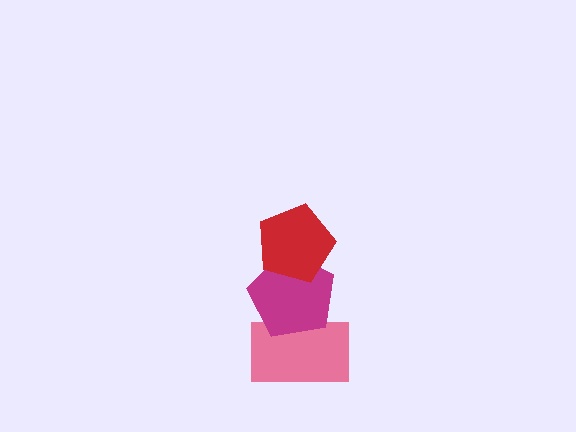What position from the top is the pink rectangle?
The pink rectangle is 3rd from the top.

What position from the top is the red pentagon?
The red pentagon is 1st from the top.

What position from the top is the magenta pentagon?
The magenta pentagon is 2nd from the top.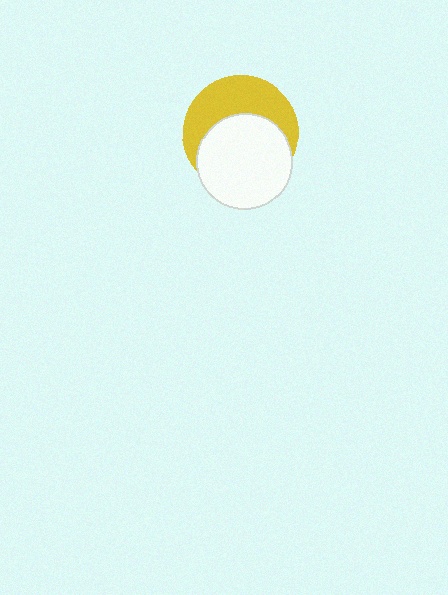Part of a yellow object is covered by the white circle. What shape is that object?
It is a circle.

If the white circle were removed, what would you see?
You would see the complete yellow circle.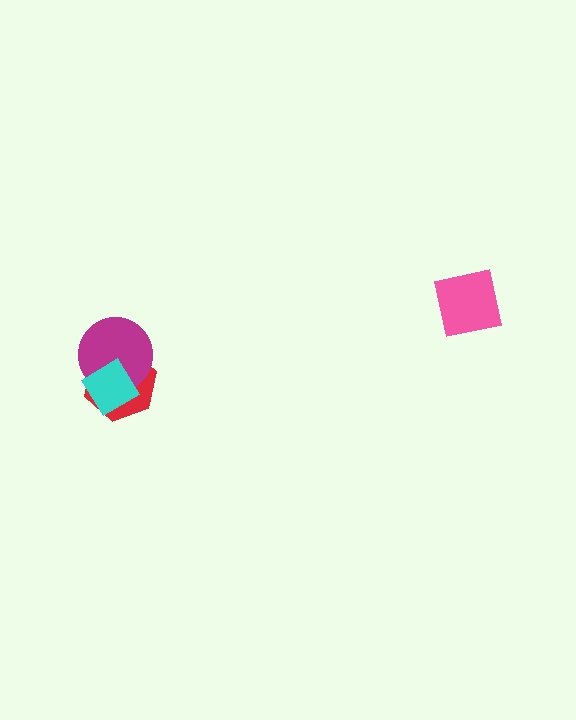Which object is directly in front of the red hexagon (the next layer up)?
The magenta circle is directly in front of the red hexagon.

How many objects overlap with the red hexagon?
2 objects overlap with the red hexagon.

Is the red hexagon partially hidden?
Yes, it is partially covered by another shape.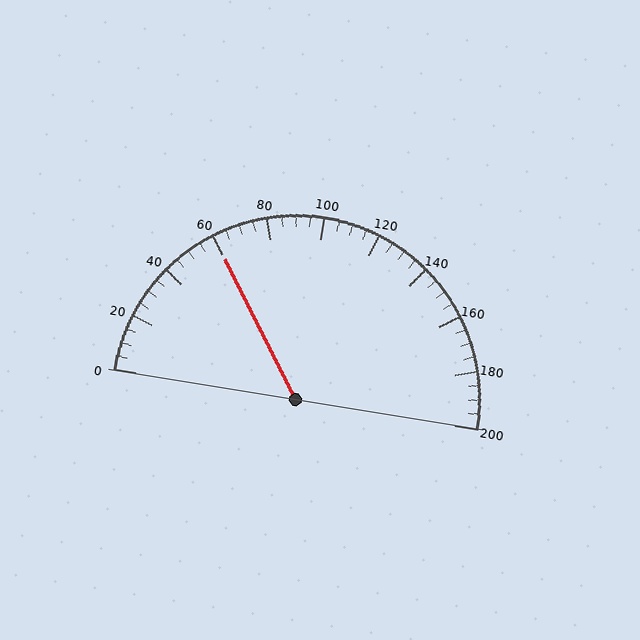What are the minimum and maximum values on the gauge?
The gauge ranges from 0 to 200.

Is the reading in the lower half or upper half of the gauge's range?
The reading is in the lower half of the range (0 to 200).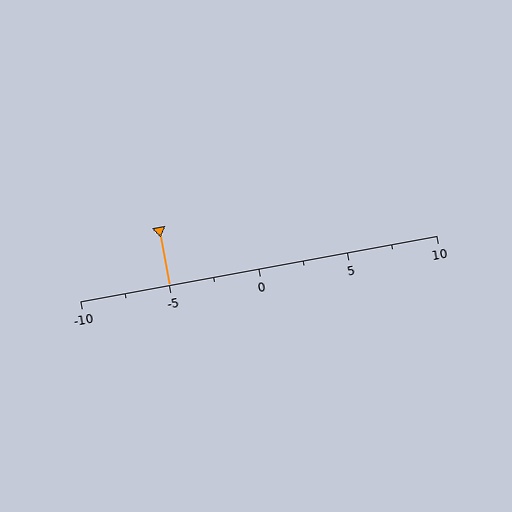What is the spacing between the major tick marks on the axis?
The major ticks are spaced 5 apart.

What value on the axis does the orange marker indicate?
The marker indicates approximately -5.